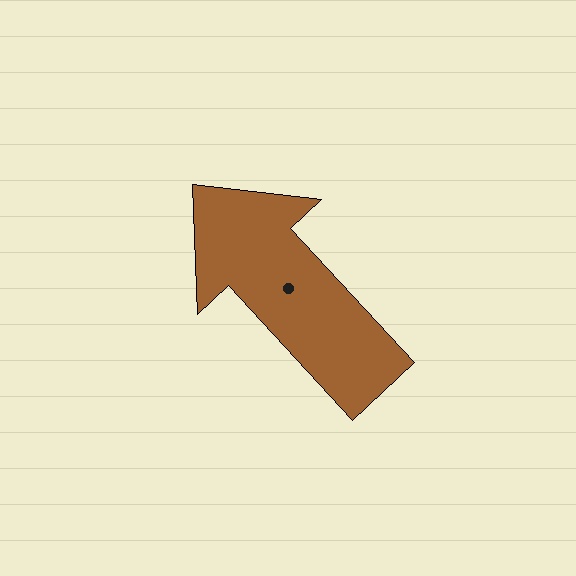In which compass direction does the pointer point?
Northwest.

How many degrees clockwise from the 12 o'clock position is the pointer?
Approximately 317 degrees.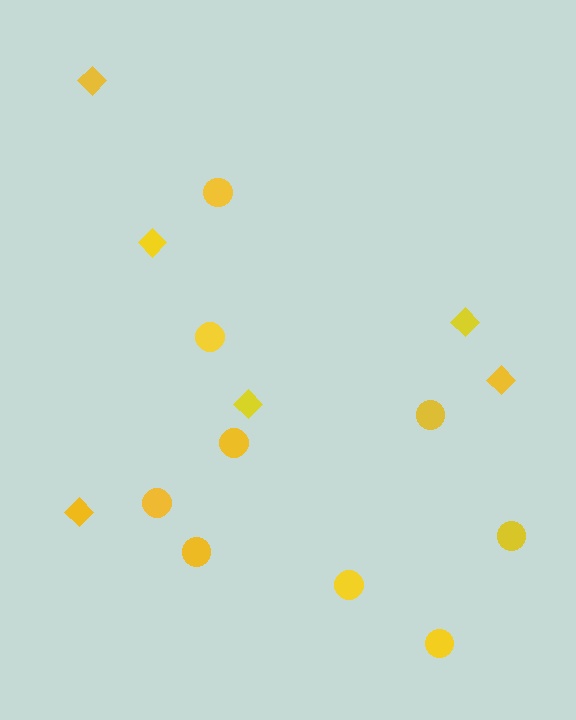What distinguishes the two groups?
There are 2 groups: one group of diamonds (6) and one group of circles (9).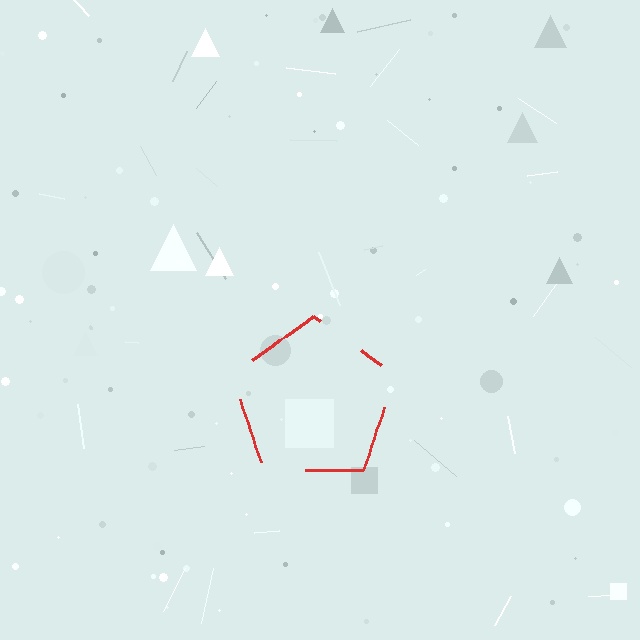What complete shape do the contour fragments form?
The contour fragments form a pentagon.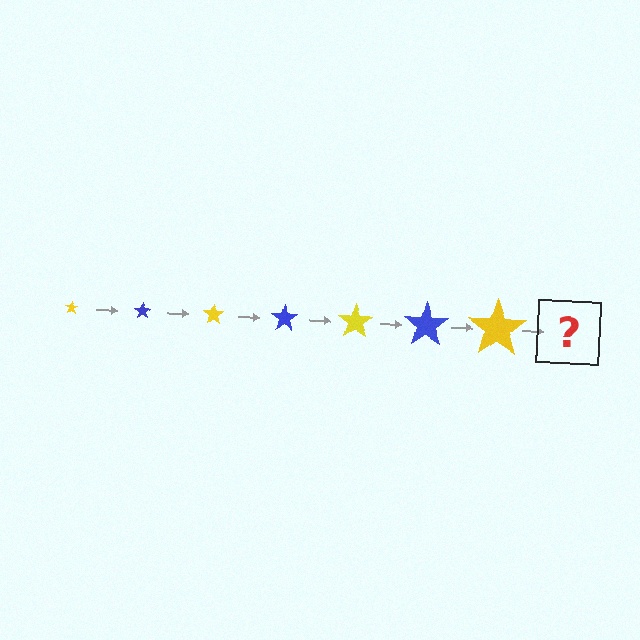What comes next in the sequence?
The next element should be a blue star, larger than the previous one.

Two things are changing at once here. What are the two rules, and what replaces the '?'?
The two rules are that the star grows larger each step and the color cycles through yellow and blue. The '?' should be a blue star, larger than the previous one.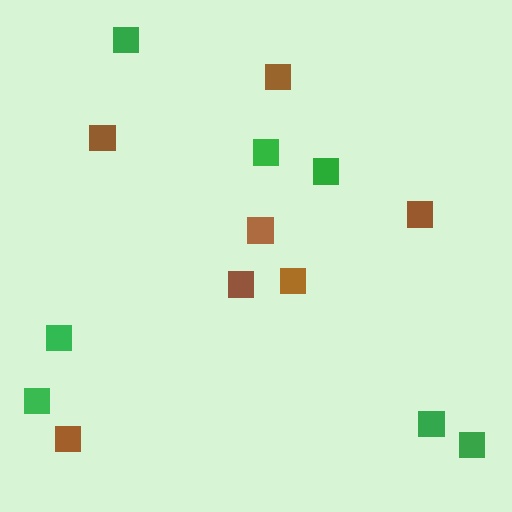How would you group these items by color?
There are 2 groups: one group of brown squares (7) and one group of green squares (7).